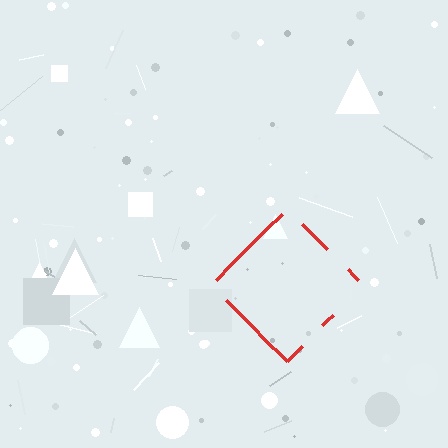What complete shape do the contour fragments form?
The contour fragments form a diamond.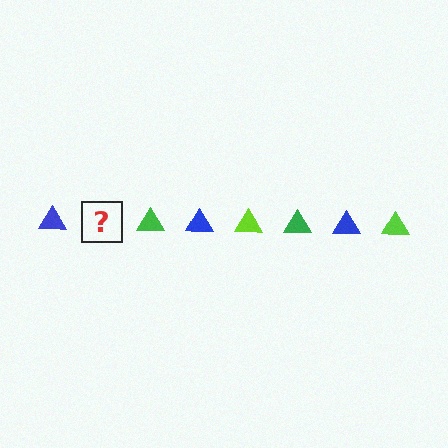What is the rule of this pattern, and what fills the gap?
The rule is that the pattern cycles through blue, lime, green triangles. The gap should be filled with a lime triangle.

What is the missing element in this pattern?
The missing element is a lime triangle.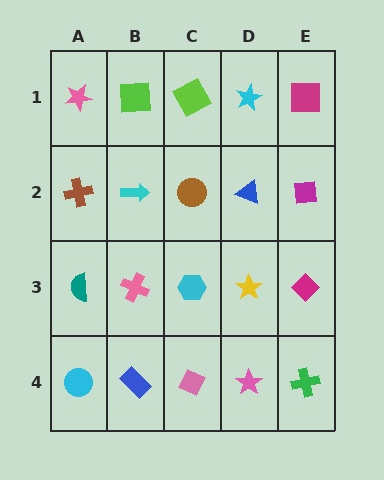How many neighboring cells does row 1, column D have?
3.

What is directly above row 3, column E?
A magenta square.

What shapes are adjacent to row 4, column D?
A yellow star (row 3, column D), a pink diamond (row 4, column C), a green cross (row 4, column E).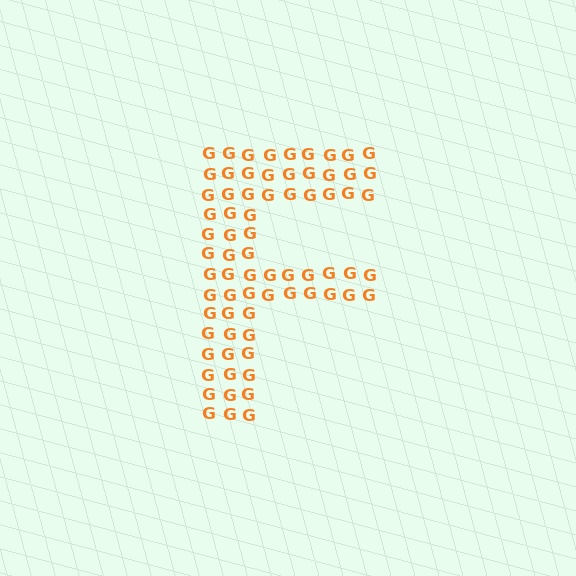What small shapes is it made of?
It is made of small letter G's.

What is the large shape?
The large shape is the letter F.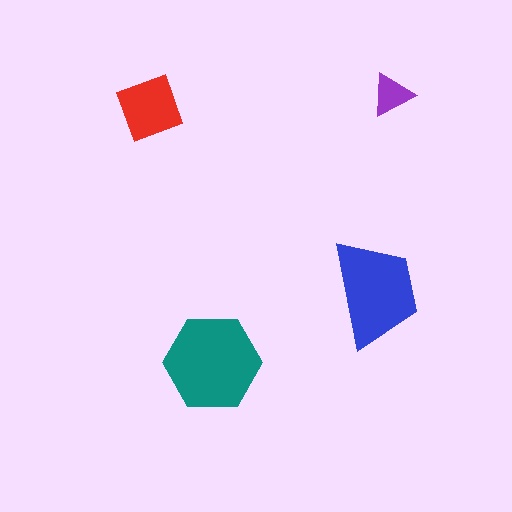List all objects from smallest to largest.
The purple triangle, the red square, the blue trapezoid, the teal hexagon.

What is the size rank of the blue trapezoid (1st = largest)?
2nd.